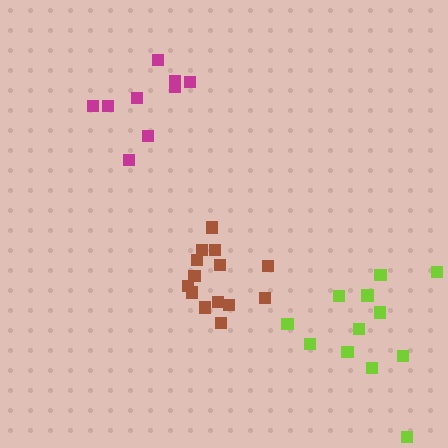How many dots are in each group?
Group 1: 14 dots, Group 2: 9 dots, Group 3: 12 dots (35 total).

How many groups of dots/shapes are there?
There are 3 groups.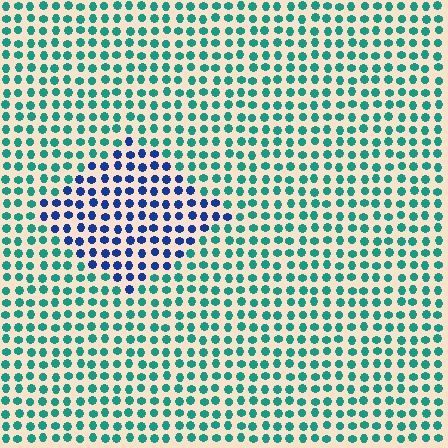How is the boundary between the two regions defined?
The boundary is defined purely by a slight shift in hue (about 52 degrees). Spacing, size, and orientation are identical on both sides.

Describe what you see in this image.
The image is filled with small teal elements in a uniform arrangement. A diamond-shaped region is visible where the elements are tinted to a slightly different hue, forming a subtle color boundary.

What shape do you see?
I see a diamond.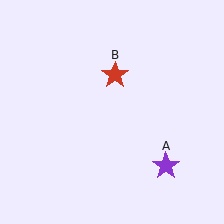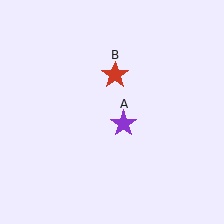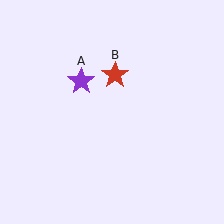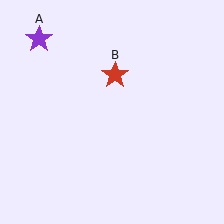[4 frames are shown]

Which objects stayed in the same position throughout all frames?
Red star (object B) remained stationary.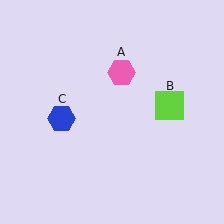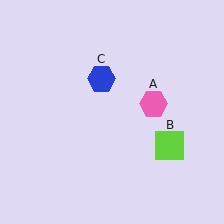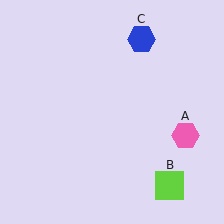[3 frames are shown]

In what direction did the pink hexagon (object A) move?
The pink hexagon (object A) moved down and to the right.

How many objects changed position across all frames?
3 objects changed position: pink hexagon (object A), lime square (object B), blue hexagon (object C).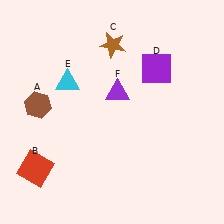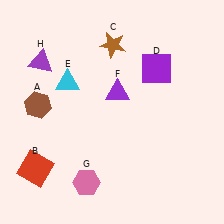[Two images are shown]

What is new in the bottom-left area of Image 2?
A pink hexagon (G) was added in the bottom-left area of Image 2.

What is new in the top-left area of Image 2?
A purple triangle (H) was added in the top-left area of Image 2.